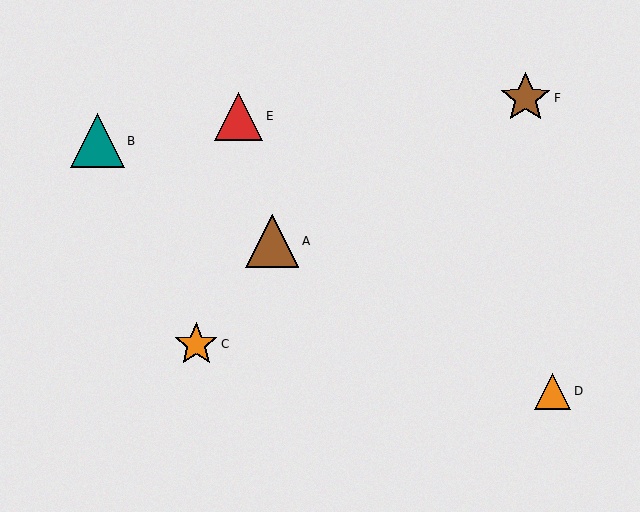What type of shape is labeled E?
Shape E is a red triangle.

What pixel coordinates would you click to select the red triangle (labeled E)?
Click at (239, 116) to select the red triangle E.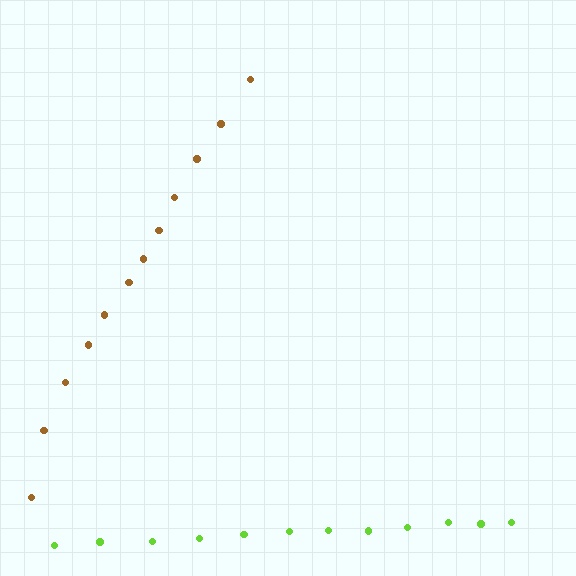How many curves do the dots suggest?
There are 2 distinct paths.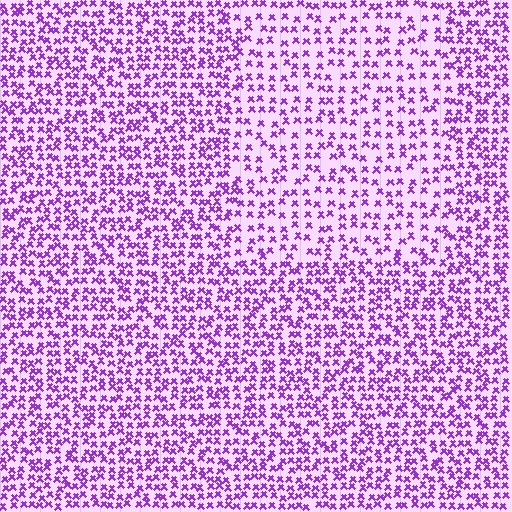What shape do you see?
I see a rectangle.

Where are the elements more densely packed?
The elements are more densely packed outside the rectangle boundary.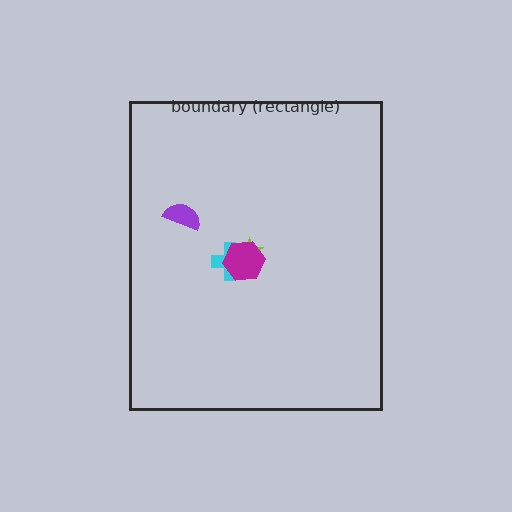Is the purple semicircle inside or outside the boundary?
Inside.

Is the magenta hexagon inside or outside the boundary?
Inside.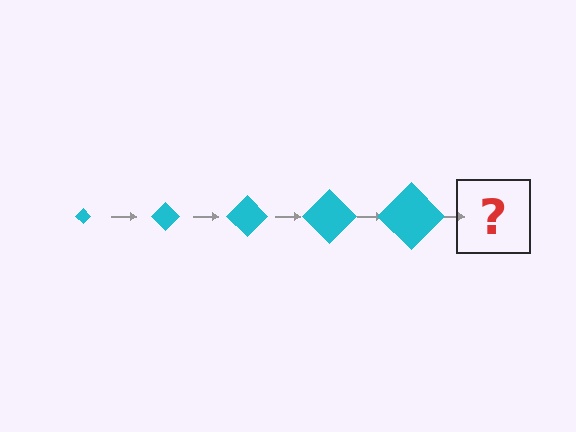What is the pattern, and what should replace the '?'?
The pattern is that the diamond gets progressively larger each step. The '?' should be a cyan diamond, larger than the previous one.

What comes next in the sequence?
The next element should be a cyan diamond, larger than the previous one.